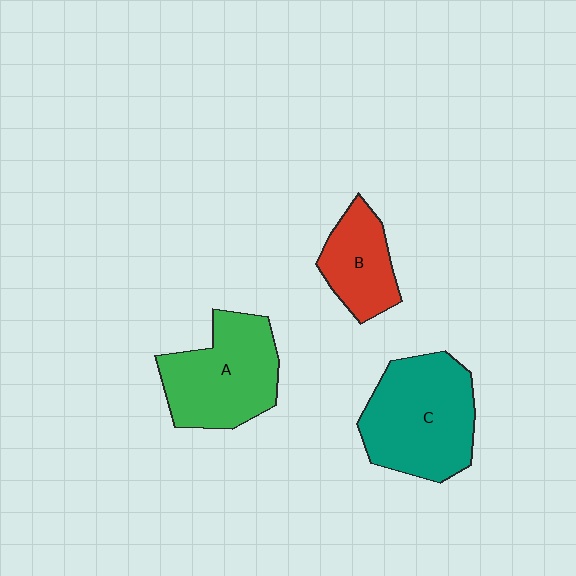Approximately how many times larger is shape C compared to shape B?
Approximately 1.8 times.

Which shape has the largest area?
Shape C (teal).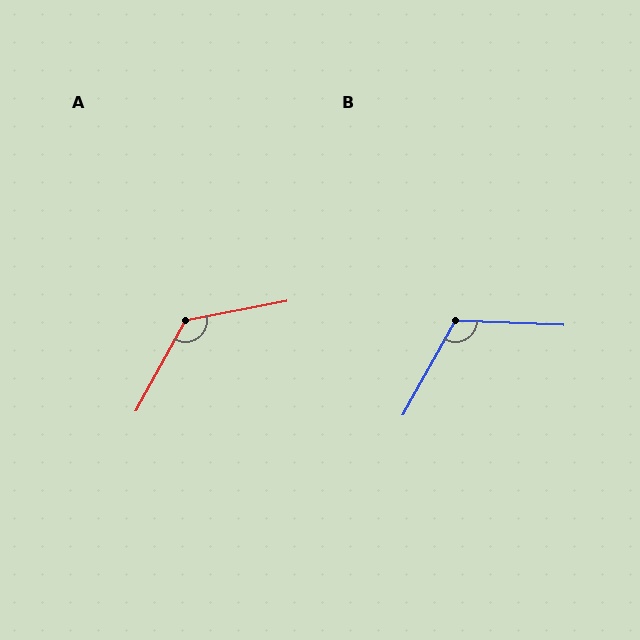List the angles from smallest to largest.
B (117°), A (130°).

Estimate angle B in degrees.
Approximately 117 degrees.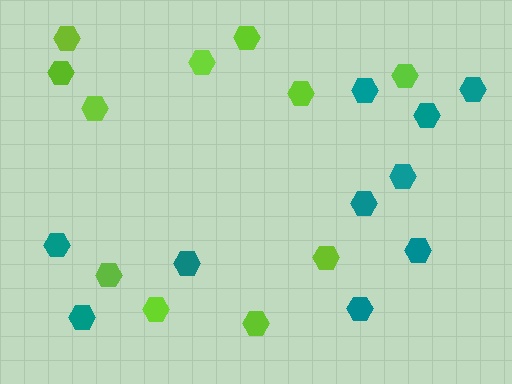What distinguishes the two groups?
There are 2 groups: one group of teal hexagons (10) and one group of lime hexagons (11).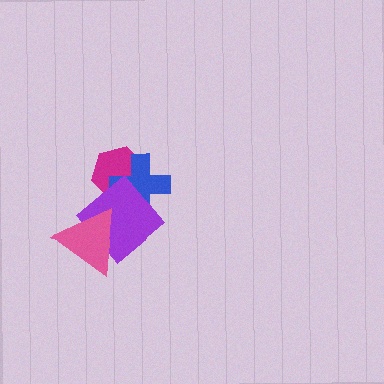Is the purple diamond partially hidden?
Yes, it is partially covered by another shape.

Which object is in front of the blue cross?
The purple diamond is in front of the blue cross.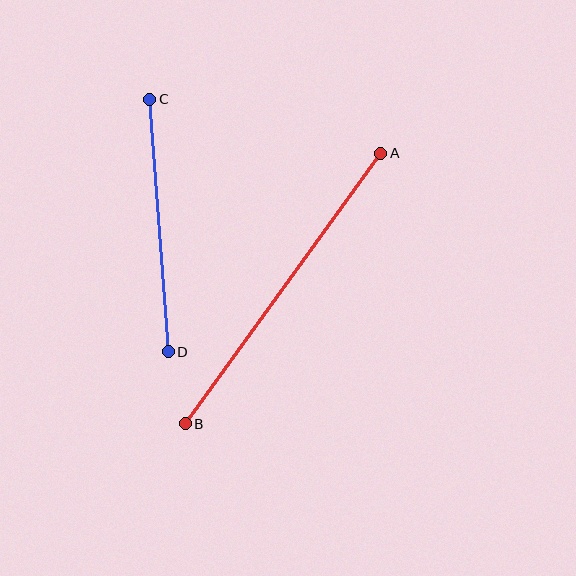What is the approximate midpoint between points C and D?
The midpoint is at approximately (159, 226) pixels.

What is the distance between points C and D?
The distance is approximately 253 pixels.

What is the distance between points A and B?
The distance is approximately 334 pixels.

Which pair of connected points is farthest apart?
Points A and B are farthest apart.